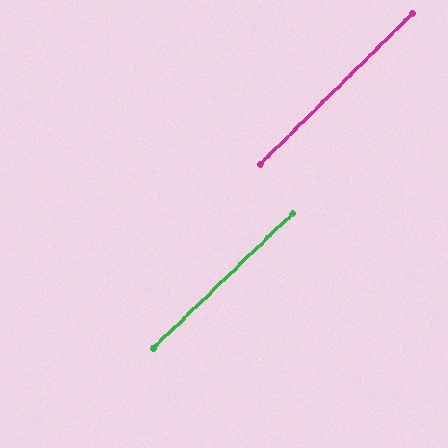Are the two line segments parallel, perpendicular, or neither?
Parallel — their directions differ by only 0.9°.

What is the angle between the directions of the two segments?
Approximately 1 degree.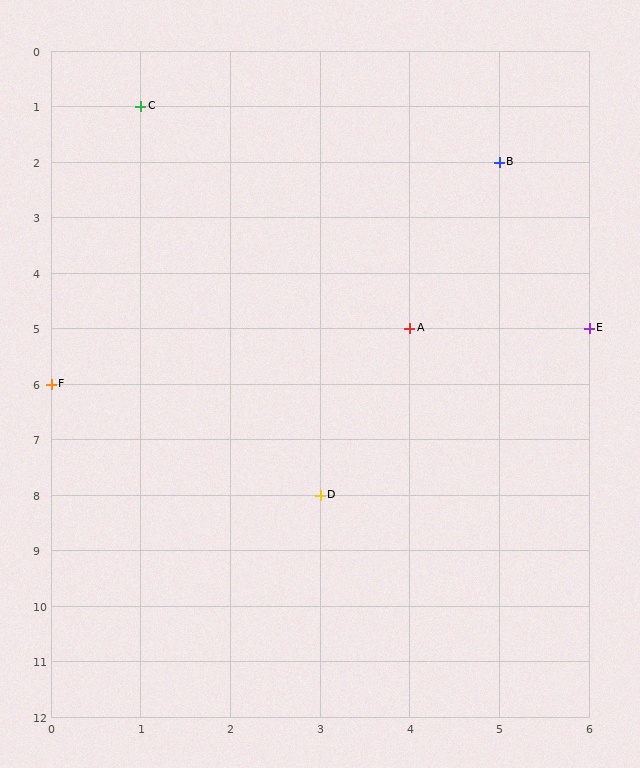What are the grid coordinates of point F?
Point F is at grid coordinates (0, 6).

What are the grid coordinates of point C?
Point C is at grid coordinates (1, 1).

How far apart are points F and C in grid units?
Points F and C are 1 column and 5 rows apart (about 5.1 grid units diagonally).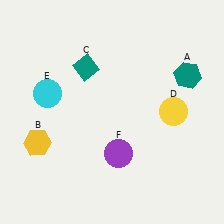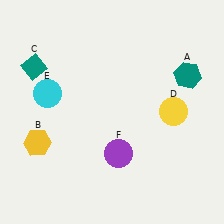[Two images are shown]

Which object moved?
The teal diamond (C) moved left.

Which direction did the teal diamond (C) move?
The teal diamond (C) moved left.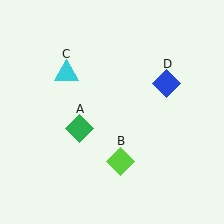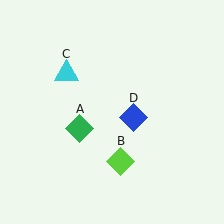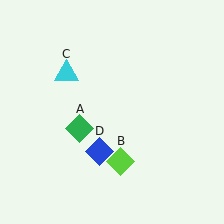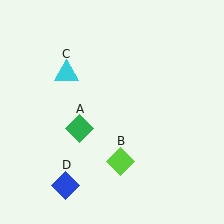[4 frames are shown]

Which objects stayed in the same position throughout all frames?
Green diamond (object A) and lime diamond (object B) and cyan triangle (object C) remained stationary.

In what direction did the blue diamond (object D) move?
The blue diamond (object D) moved down and to the left.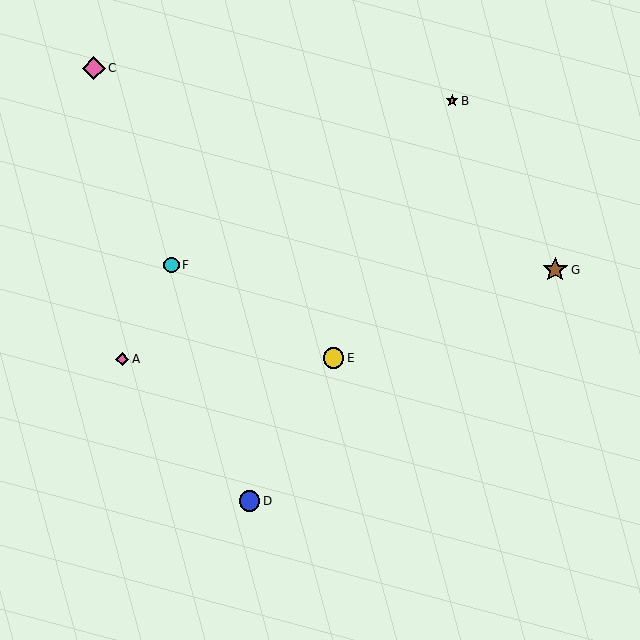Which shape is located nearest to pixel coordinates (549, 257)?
The brown star (labeled G) at (555, 270) is nearest to that location.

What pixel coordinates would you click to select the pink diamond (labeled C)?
Click at (94, 68) to select the pink diamond C.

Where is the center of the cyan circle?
The center of the cyan circle is at (171, 265).